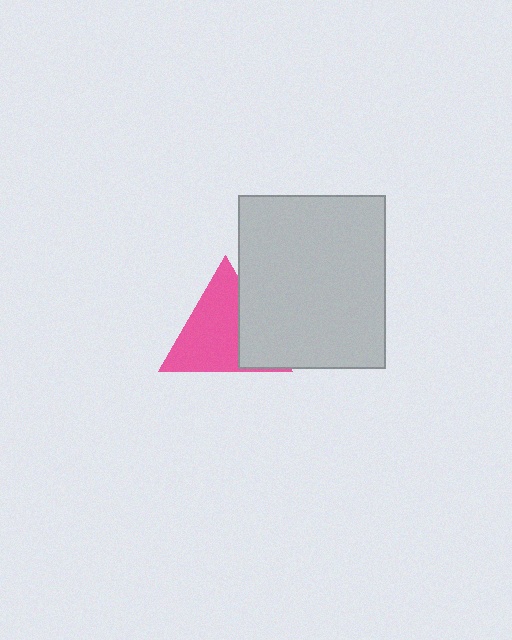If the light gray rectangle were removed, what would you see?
You would see the complete pink triangle.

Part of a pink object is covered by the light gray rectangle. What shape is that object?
It is a triangle.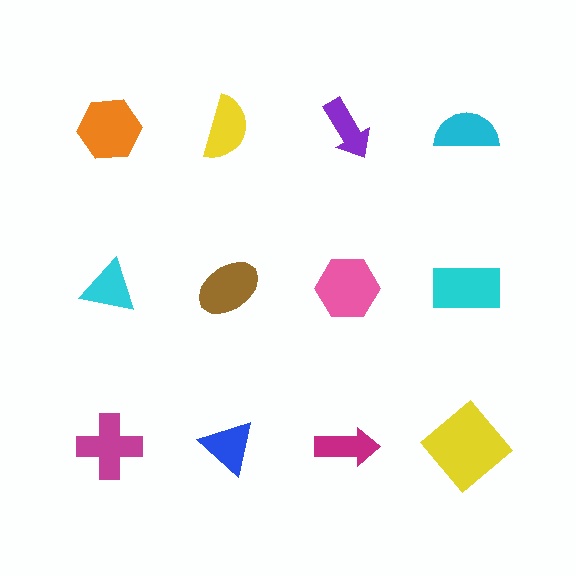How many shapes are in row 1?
4 shapes.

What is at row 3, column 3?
A magenta arrow.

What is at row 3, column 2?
A blue triangle.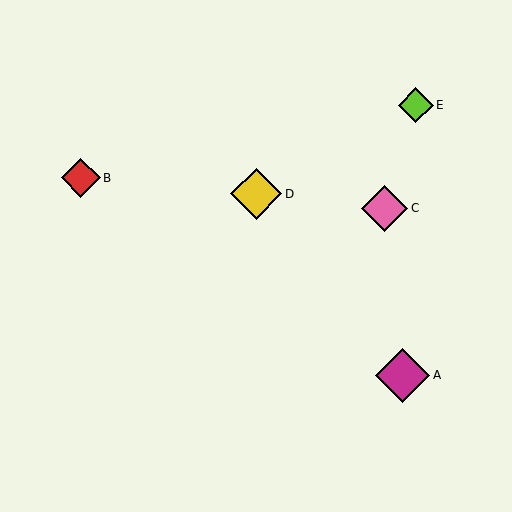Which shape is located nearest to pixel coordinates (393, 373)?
The magenta diamond (labeled A) at (403, 375) is nearest to that location.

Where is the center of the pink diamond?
The center of the pink diamond is at (385, 208).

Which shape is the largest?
The magenta diamond (labeled A) is the largest.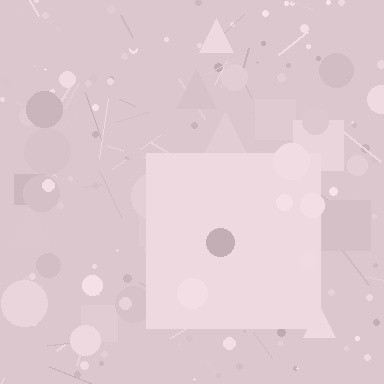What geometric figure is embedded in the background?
A square is embedded in the background.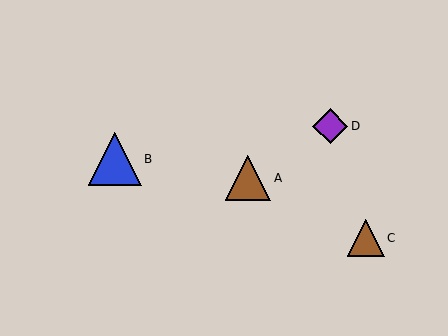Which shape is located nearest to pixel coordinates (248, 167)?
The brown triangle (labeled A) at (248, 178) is nearest to that location.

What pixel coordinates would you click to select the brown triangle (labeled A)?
Click at (248, 178) to select the brown triangle A.